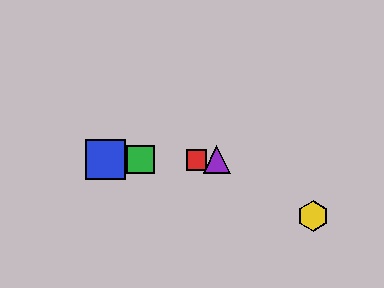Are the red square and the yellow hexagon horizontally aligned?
No, the red square is at y≈160 and the yellow hexagon is at y≈216.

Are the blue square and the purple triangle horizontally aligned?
Yes, both are at y≈160.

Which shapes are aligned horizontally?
The red square, the blue square, the green square, the purple triangle are aligned horizontally.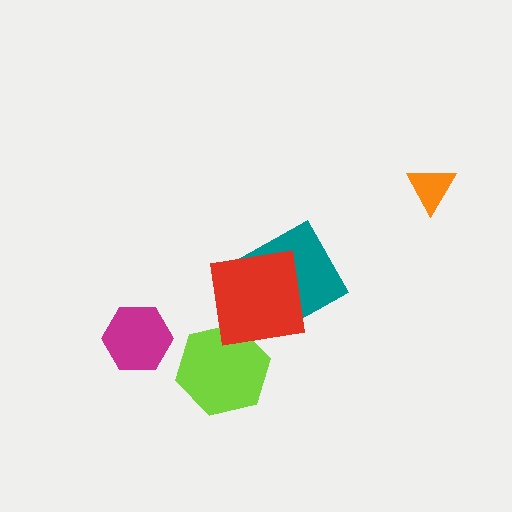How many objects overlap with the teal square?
1 object overlaps with the teal square.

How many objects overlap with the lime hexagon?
1 object overlaps with the lime hexagon.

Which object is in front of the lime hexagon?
The red square is in front of the lime hexagon.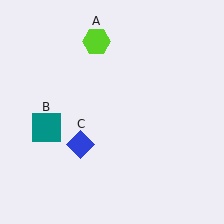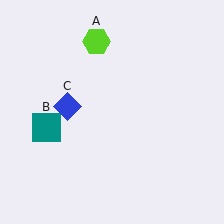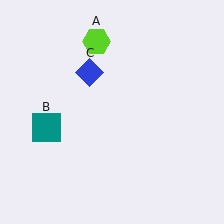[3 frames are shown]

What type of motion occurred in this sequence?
The blue diamond (object C) rotated clockwise around the center of the scene.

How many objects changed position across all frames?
1 object changed position: blue diamond (object C).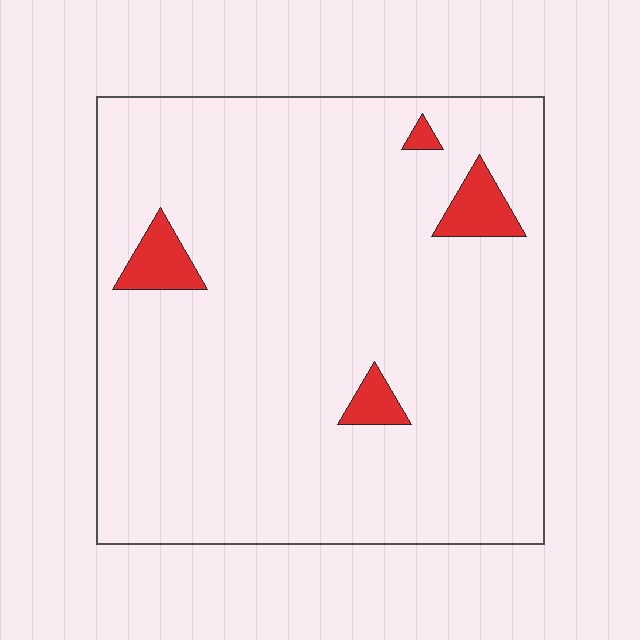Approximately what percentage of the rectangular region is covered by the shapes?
Approximately 5%.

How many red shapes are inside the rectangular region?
4.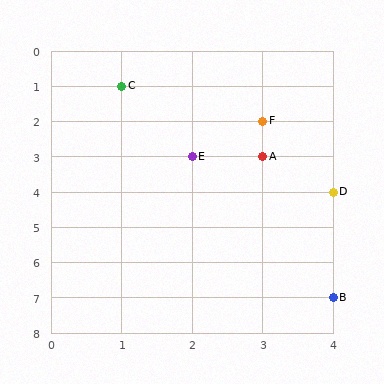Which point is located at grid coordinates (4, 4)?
Point D is at (4, 4).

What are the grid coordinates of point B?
Point B is at grid coordinates (4, 7).